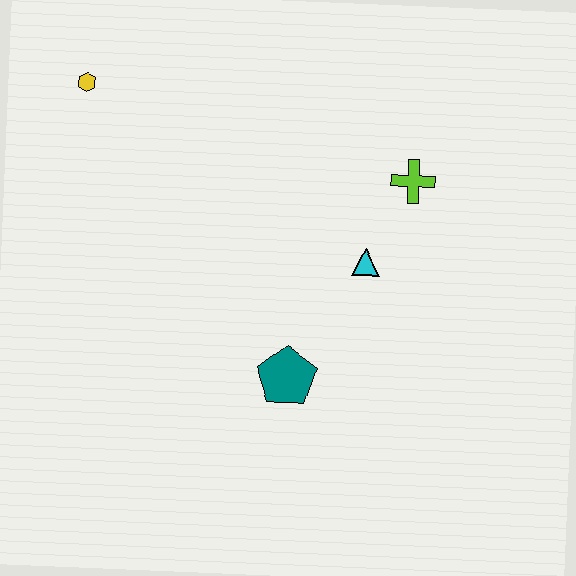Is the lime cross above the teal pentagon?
Yes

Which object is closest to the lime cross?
The cyan triangle is closest to the lime cross.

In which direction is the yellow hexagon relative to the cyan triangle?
The yellow hexagon is to the left of the cyan triangle.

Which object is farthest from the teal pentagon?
The yellow hexagon is farthest from the teal pentagon.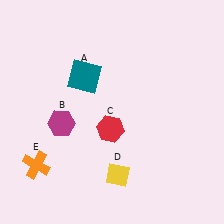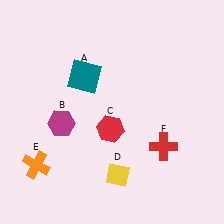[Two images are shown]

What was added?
A red cross (F) was added in Image 2.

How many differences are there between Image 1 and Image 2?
There is 1 difference between the two images.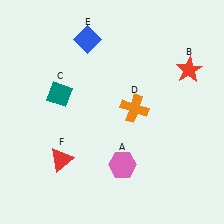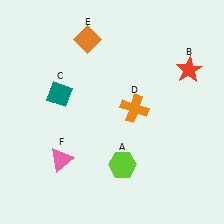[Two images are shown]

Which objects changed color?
A changed from pink to lime. E changed from blue to orange. F changed from red to pink.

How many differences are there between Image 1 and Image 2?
There are 3 differences between the two images.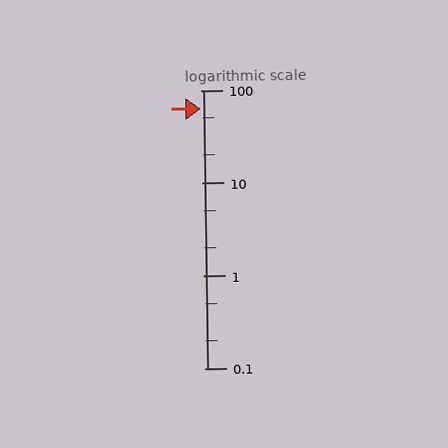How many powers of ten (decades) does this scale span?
The scale spans 3 decades, from 0.1 to 100.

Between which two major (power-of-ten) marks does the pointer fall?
The pointer is between 10 and 100.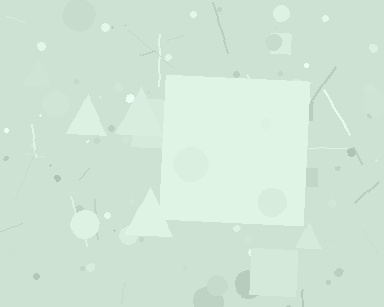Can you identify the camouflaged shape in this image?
The camouflaged shape is a square.